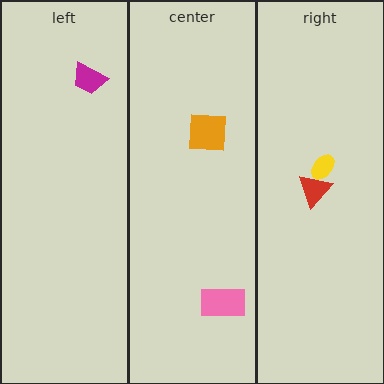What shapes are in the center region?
The pink rectangle, the orange square.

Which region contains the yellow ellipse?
The right region.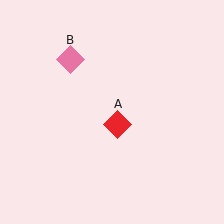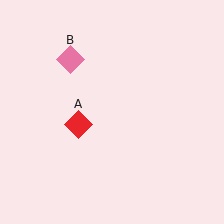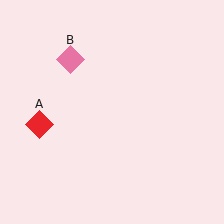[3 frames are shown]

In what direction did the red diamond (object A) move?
The red diamond (object A) moved left.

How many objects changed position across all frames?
1 object changed position: red diamond (object A).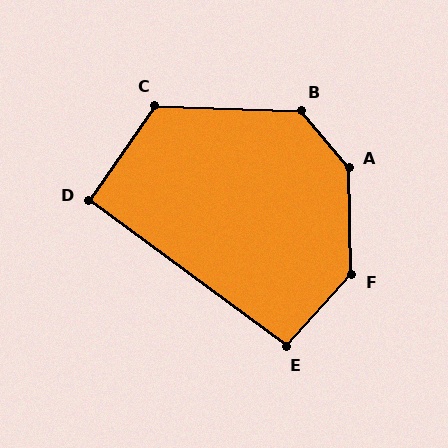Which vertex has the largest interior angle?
A, at approximately 141 degrees.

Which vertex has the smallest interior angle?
D, at approximately 92 degrees.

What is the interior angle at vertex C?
Approximately 123 degrees (obtuse).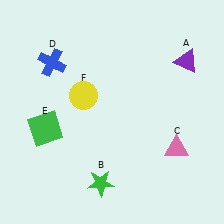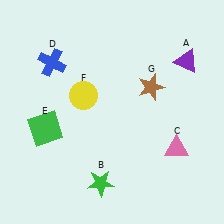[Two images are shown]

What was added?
A brown star (G) was added in Image 2.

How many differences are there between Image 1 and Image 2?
There is 1 difference between the two images.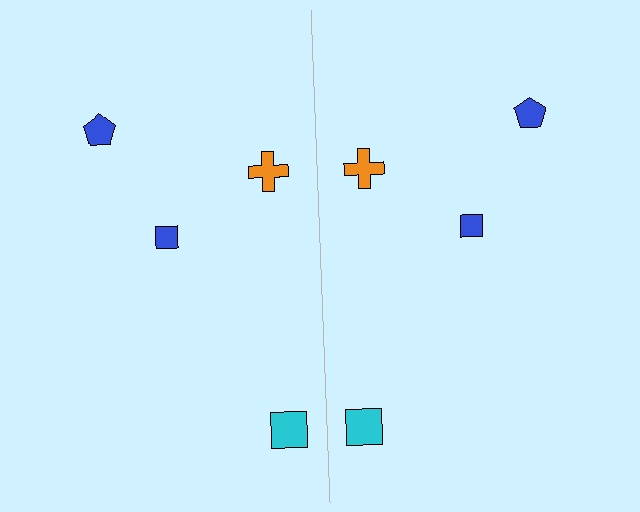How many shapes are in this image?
There are 8 shapes in this image.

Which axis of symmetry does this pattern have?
The pattern has a vertical axis of symmetry running through the center of the image.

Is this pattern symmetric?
Yes, this pattern has bilateral (reflection) symmetry.